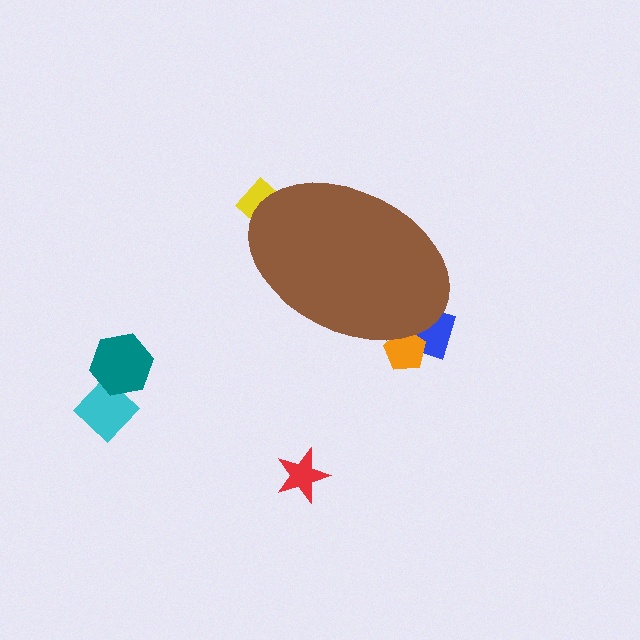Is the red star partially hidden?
No, the red star is fully visible.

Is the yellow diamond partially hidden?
Yes, the yellow diamond is partially hidden behind the brown ellipse.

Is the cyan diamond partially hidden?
No, the cyan diamond is fully visible.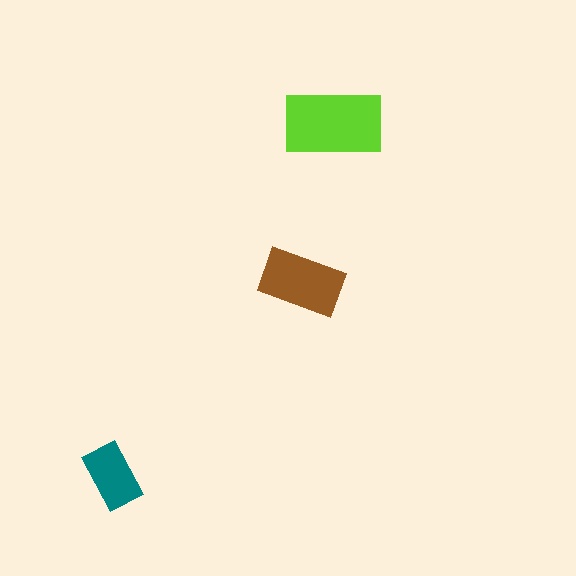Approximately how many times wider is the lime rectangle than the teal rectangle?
About 1.5 times wider.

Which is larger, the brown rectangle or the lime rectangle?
The lime one.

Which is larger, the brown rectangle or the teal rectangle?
The brown one.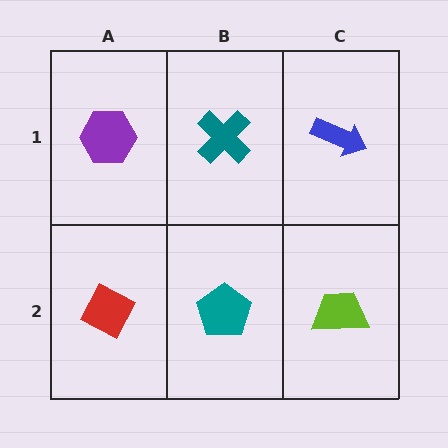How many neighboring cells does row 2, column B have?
3.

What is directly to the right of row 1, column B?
A blue arrow.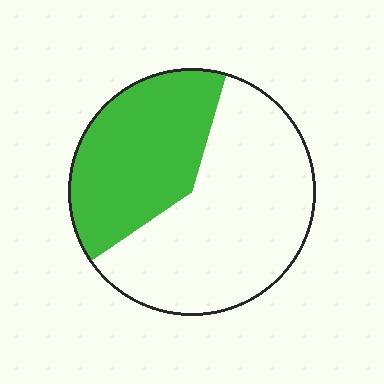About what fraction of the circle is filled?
About two fifths (2/5).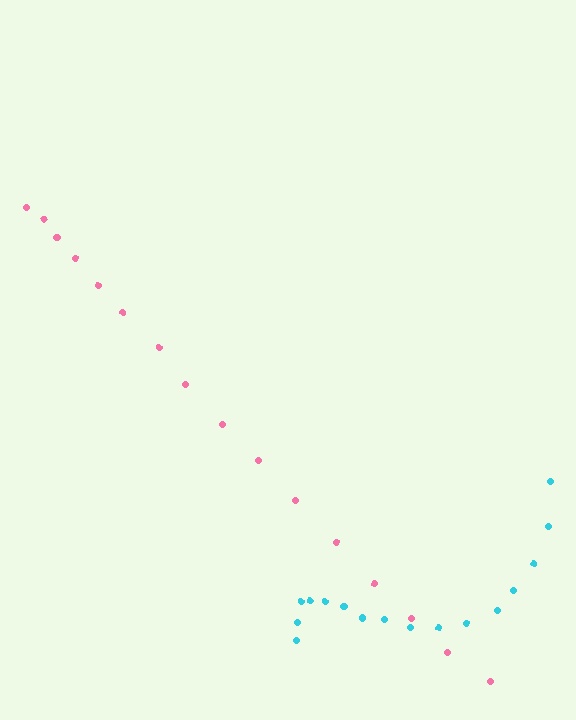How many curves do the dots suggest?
There are 2 distinct paths.